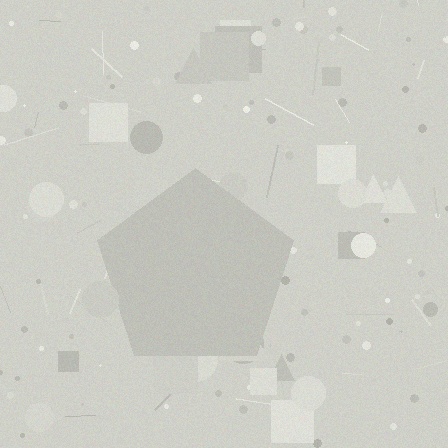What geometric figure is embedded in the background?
A pentagon is embedded in the background.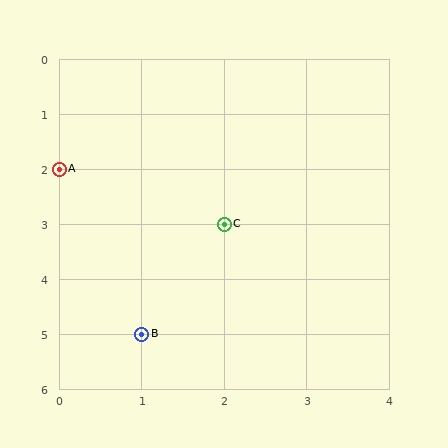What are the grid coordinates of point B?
Point B is at grid coordinates (1, 5).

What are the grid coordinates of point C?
Point C is at grid coordinates (2, 3).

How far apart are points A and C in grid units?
Points A and C are 2 columns and 1 row apart (about 2.2 grid units diagonally).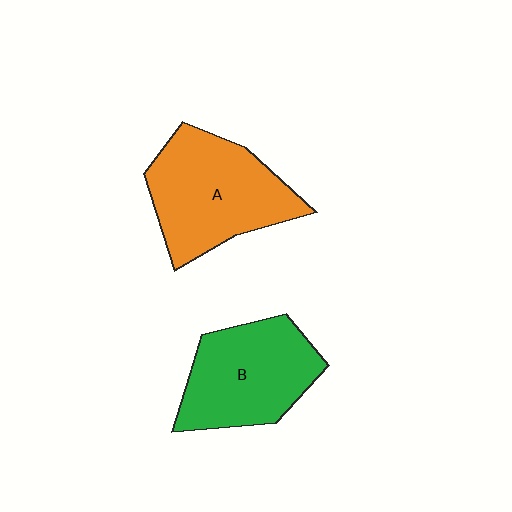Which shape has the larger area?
Shape A (orange).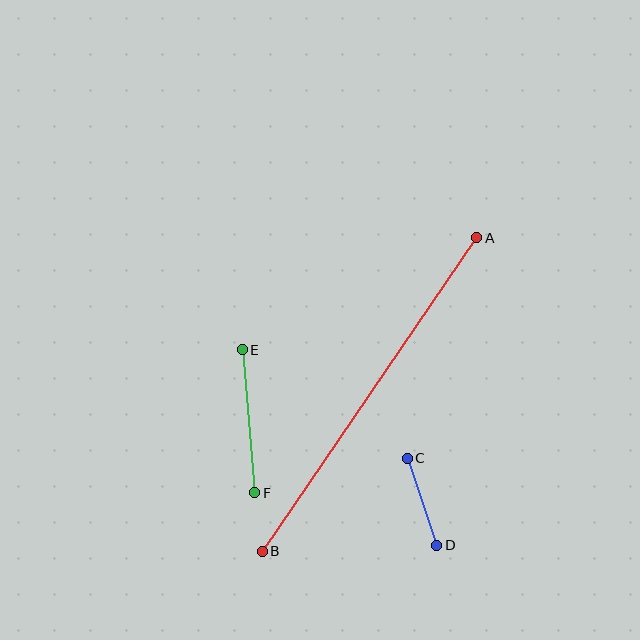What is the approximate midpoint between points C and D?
The midpoint is at approximately (422, 502) pixels.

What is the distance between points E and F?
The distance is approximately 143 pixels.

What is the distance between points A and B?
The distance is approximately 380 pixels.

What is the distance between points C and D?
The distance is approximately 92 pixels.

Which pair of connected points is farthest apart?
Points A and B are farthest apart.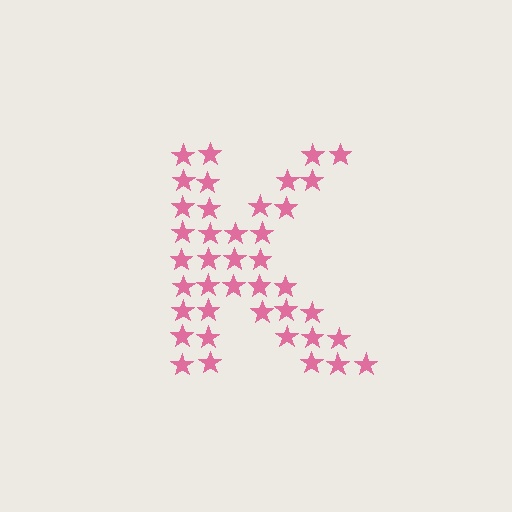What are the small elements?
The small elements are stars.